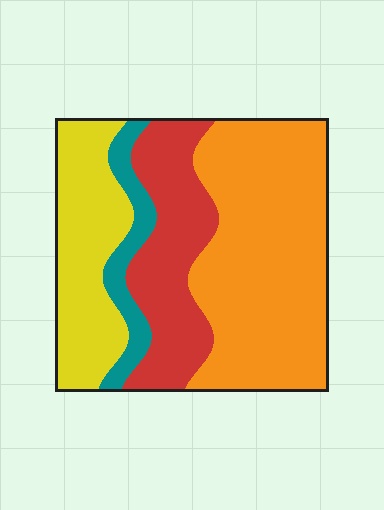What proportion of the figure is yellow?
Yellow covers 23% of the figure.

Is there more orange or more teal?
Orange.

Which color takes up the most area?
Orange, at roughly 45%.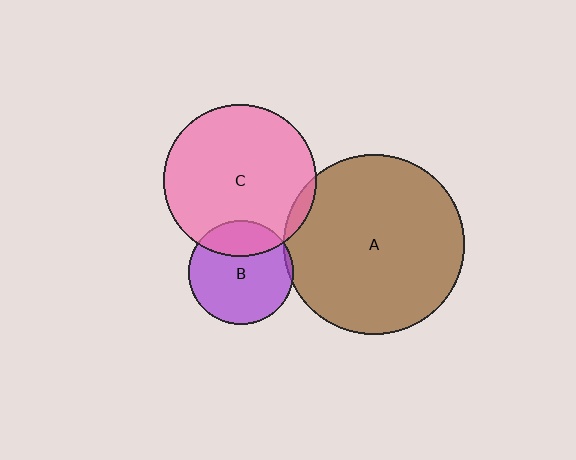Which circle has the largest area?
Circle A (brown).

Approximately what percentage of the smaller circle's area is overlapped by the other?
Approximately 25%.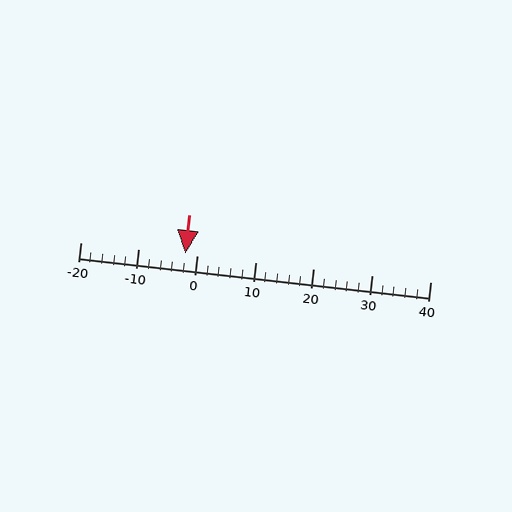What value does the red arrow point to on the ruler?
The red arrow points to approximately -2.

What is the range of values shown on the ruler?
The ruler shows values from -20 to 40.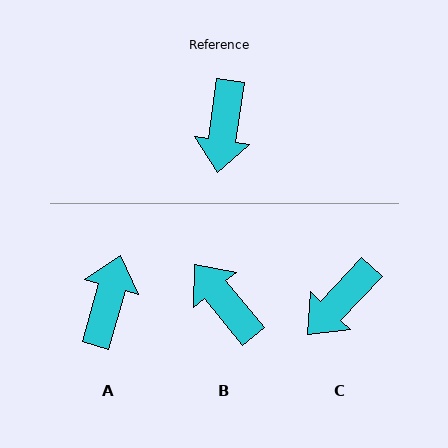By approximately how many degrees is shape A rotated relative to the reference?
Approximately 172 degrees counter-clockwise.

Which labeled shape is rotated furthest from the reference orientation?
A, about 172 degrees away.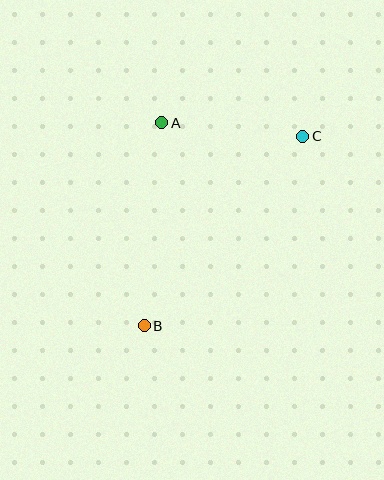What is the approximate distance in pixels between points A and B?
The distance between A and B is approximately 203 pixels.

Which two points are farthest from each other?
Points B and C are farthest from each other.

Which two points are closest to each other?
Points A and C are closest to each other.